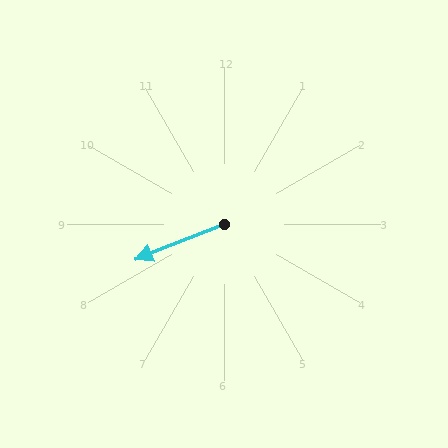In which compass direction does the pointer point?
West.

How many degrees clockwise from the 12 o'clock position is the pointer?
Approximately 248 degrees.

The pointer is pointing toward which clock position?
Roughly 8 o'clock.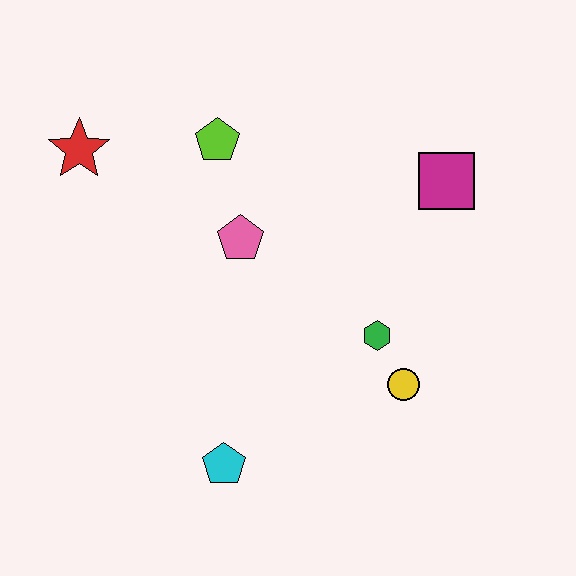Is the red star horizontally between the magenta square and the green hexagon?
No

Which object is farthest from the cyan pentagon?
The magenta square is farthest from the cyan pentagon.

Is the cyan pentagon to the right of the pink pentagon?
No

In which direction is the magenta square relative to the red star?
The magenta square is to the right of the red star.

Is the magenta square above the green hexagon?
Yes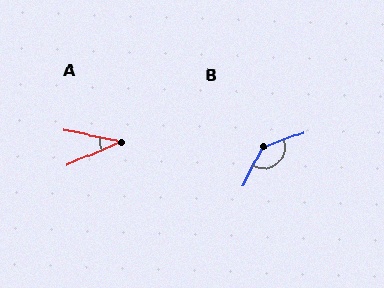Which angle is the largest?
B, at approximately 137 degrees.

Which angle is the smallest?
A, at approximately 35 degrees.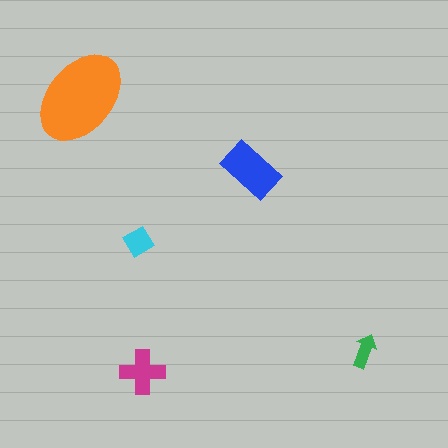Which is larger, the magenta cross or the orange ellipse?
The orange ellipse.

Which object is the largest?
The orange ellipse.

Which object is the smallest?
The green arrow.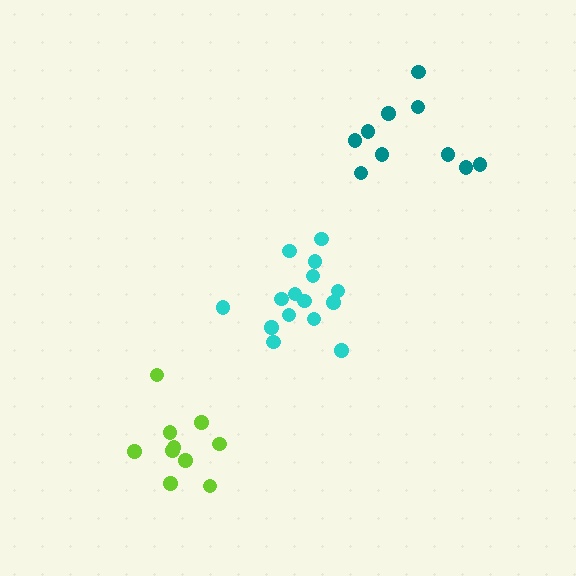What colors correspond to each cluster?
The clusters are colored: lime, teal, cyan.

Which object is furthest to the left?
The lime cluster is leftmost.